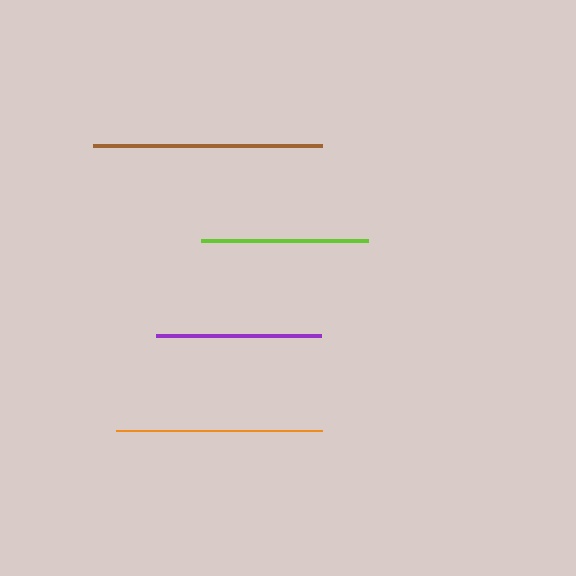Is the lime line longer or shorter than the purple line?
The lime line is longer than the purple line.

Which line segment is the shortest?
The purple line is the shortest at approximately 165 pixels.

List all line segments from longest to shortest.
From longest to shortest: brown, orange, lime, purple.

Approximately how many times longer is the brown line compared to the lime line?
The brown line is approximately 1.4 times the length of the lime line.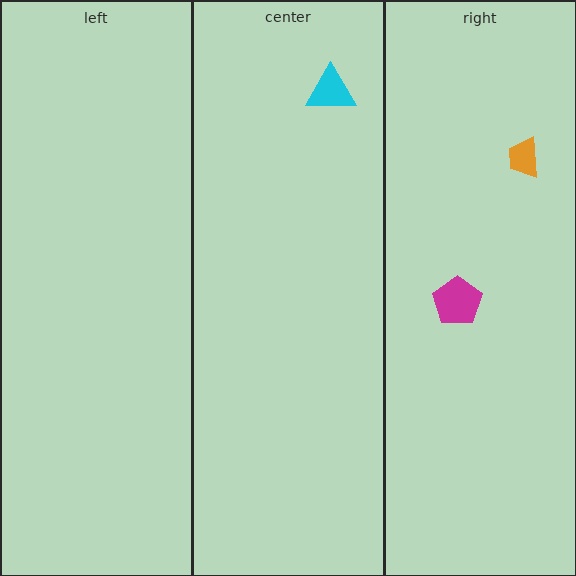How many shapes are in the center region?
1.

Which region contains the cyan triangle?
The center region.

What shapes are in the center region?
The cyan triangle.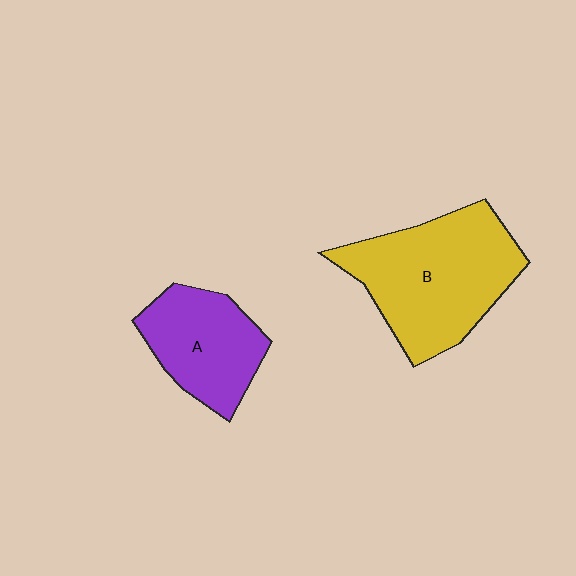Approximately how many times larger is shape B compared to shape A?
Approximately 1.6 times.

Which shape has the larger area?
Shape B (yellow).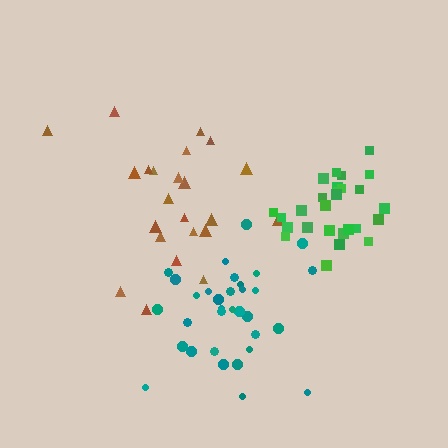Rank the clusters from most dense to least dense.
green, teal, brown.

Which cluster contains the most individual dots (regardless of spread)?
Teal (33).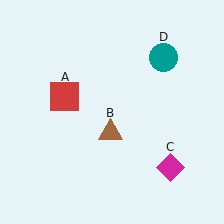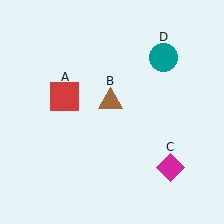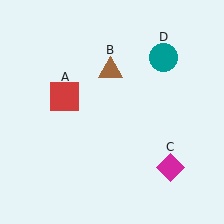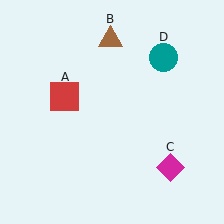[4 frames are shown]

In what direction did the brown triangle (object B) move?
The brown triangle (object B) moved up.